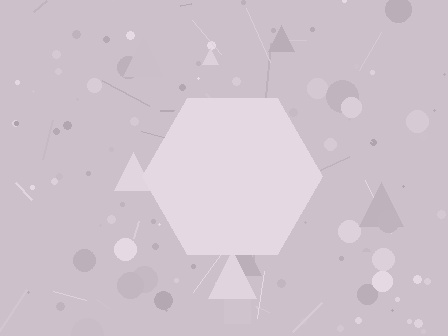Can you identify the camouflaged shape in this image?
The camouflaged shape is a hexagon.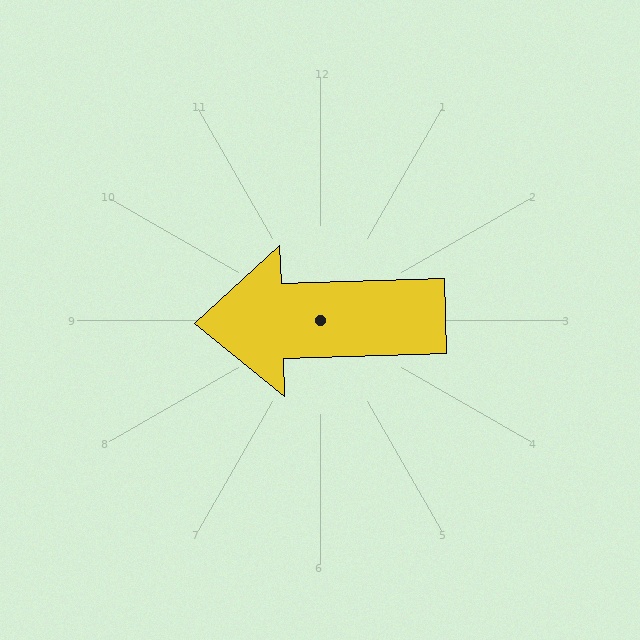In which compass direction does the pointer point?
West.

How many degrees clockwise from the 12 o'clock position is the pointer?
Approximately 268 degrees.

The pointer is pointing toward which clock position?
Roughly 9 o'clock.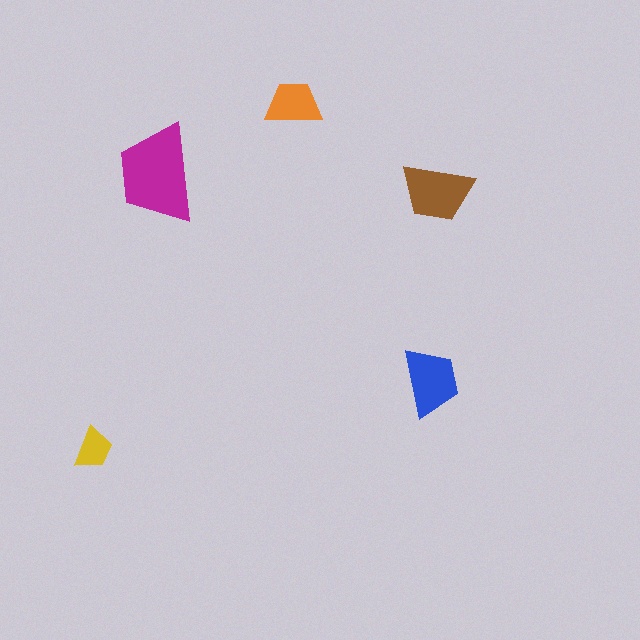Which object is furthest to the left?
The yellow trapezoid is leftmost.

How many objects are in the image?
There are 5 objects in the image.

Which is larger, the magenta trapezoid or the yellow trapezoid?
The magenta one.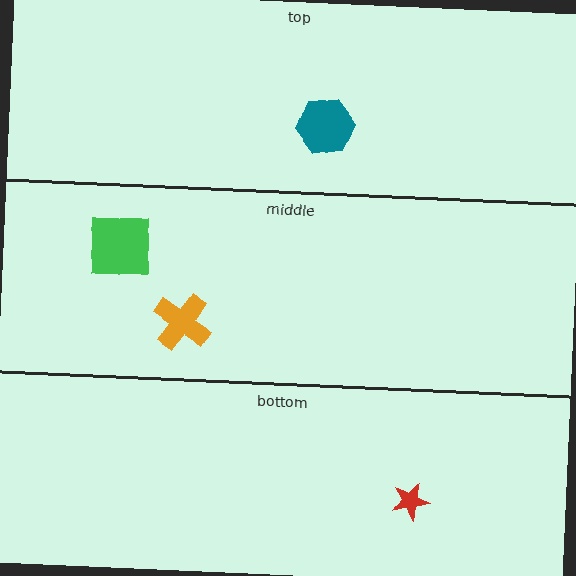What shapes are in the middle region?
The orange cross, the green square.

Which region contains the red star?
The bottom region.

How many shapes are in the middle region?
2.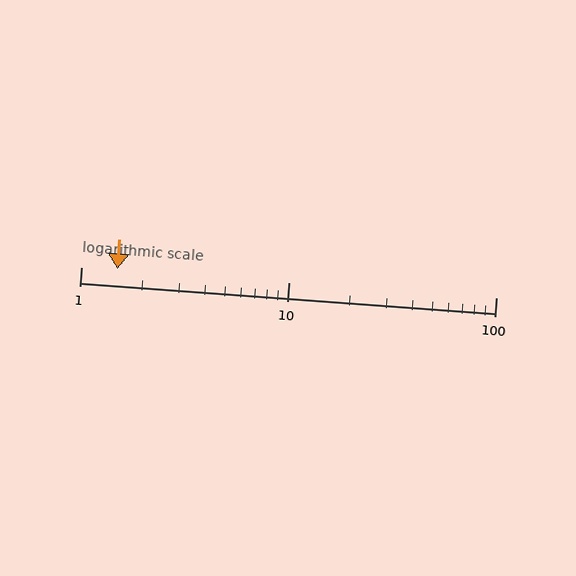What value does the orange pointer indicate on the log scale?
The pointer indicates approximately 1.5.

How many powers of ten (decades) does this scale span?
The scale spans 2 decades, from 1 to 100.